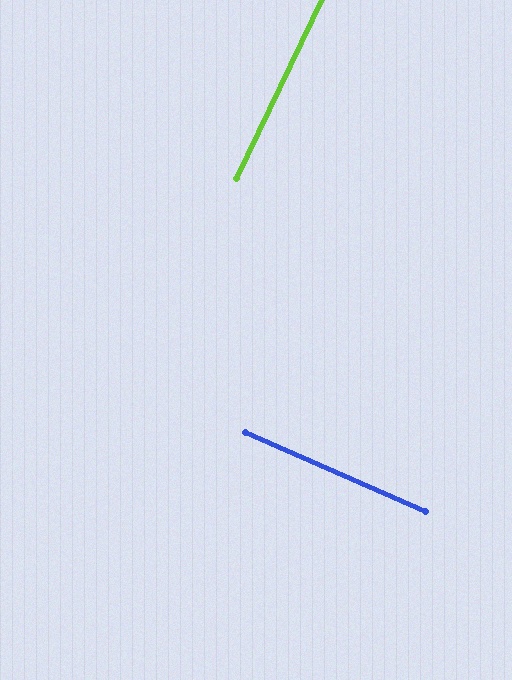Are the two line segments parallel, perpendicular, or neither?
Perpendicular — they meet at approximately 88°.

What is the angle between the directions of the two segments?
Approximately 88 degrees.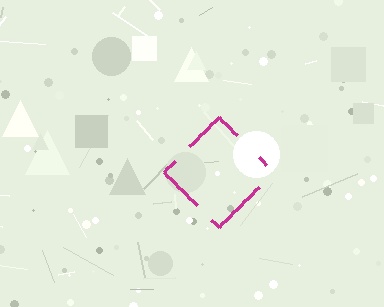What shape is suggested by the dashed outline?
The dashed outline suggests a diamond.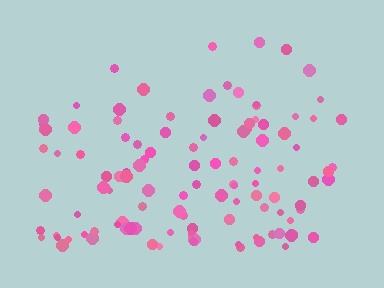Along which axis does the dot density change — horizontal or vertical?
Vertical.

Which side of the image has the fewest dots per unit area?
The top.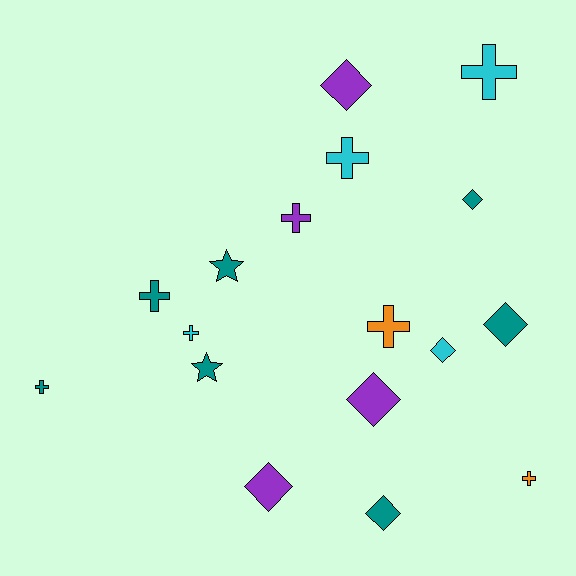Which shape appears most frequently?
Cross, with 8 objects.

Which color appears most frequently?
Teal, with 7 objects.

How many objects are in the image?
There are 17 objects.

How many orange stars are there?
There are no orange stars.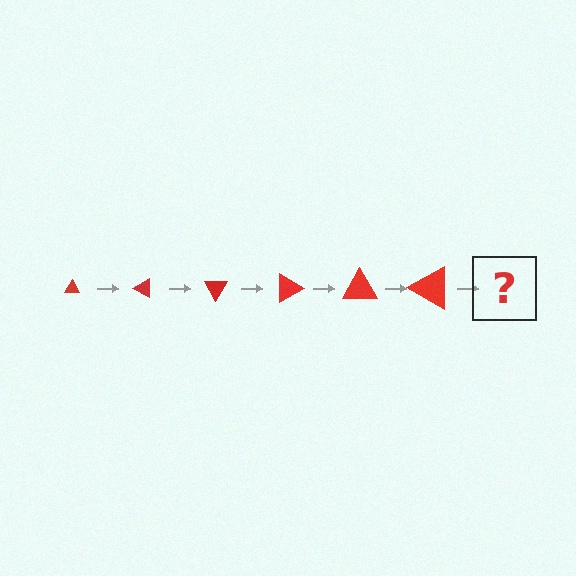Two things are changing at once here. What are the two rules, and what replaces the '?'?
The two rules are that the triangle grows larger each step and it rotates 30 degrees each step. The '?' should be a triangle, larger than the previous one and rotated 180 degrees from the start.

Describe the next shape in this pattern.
It should be a triangle, larger than the previous one and rotated 180 degrees from the start.